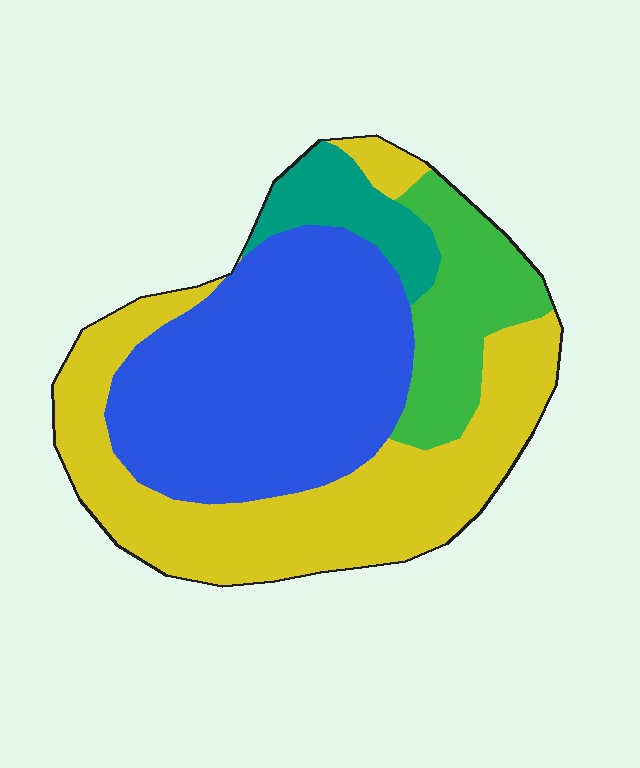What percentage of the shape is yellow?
Yellow takes up about three eighths (3/8) of the shape.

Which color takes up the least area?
Teal, at roughly 10%.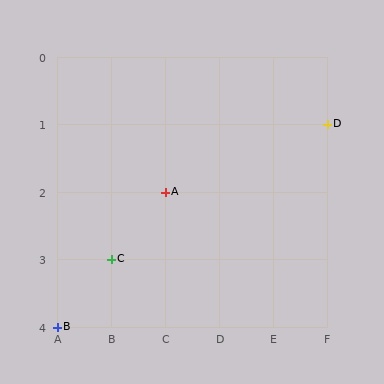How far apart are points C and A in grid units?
Points C and A are 1 column and 1 row apart (about 1.4 grid units diagonally).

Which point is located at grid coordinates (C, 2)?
Point A is at (C, 2).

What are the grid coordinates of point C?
Point C is at grid coordinates (B, 3).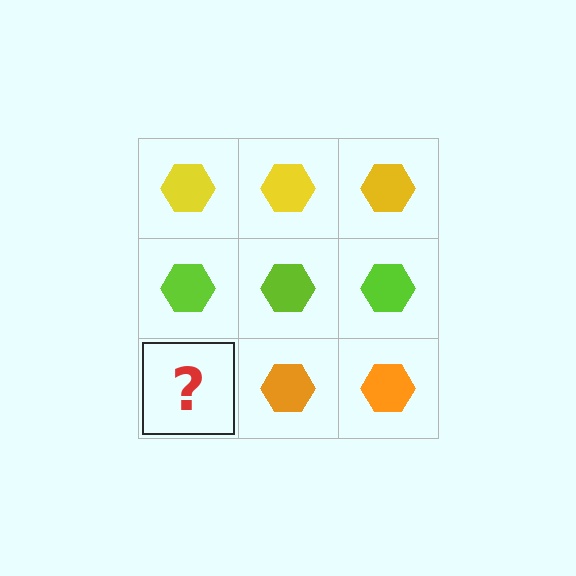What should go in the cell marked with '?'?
The missing cell should contain an orange hexagon.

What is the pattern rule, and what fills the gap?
The rule is that each row has a consistent color. The gap should be filled with an orange hexagon.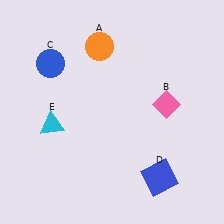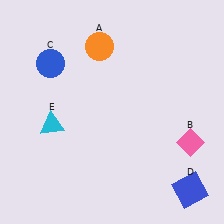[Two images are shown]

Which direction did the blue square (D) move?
The blue square (D) moved right.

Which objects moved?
The objects that moved are: the pink diamond (B), the blue square (D).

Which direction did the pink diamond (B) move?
The pink diamond (B) moved down.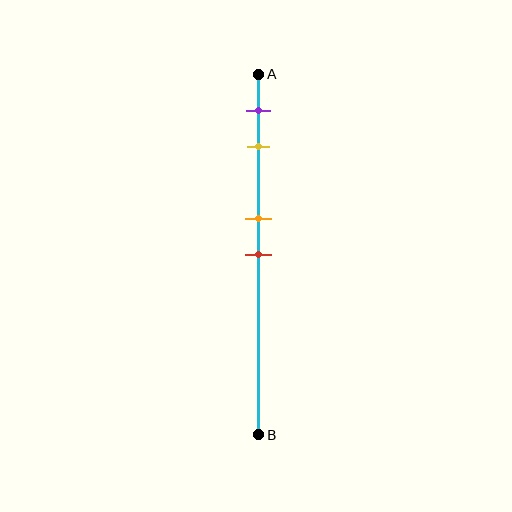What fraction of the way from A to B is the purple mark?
The purple mark is approximately 10% (0.1) of the way from A to B.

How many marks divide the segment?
There are 4 marks dividing the segment.